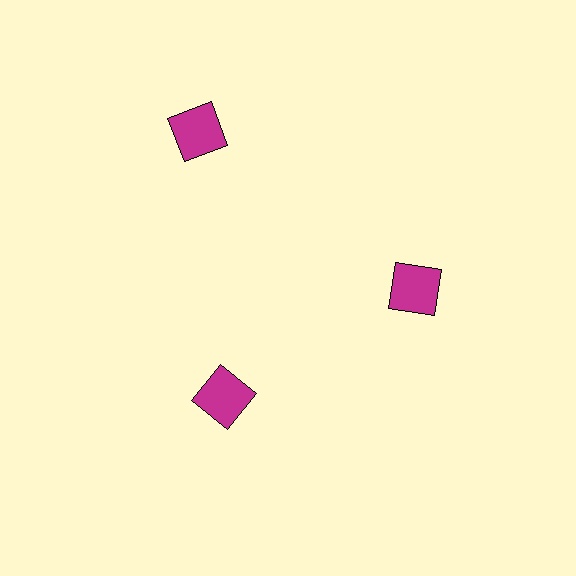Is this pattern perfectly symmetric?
No. The 3 magenta squares are arranged in a ring, but one element near the 11 o'clock position is pushed outward from the center, breaking the 3-fold rotational symmetry.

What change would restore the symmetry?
The symmetry would be restored by moving it inward, back onto the ring so that all 3 squares sit at equal angles and equal distance from the center.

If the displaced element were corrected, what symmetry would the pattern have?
It would have 3-fold rotational symmetry — the pattern would map onto itself every 120 degrees.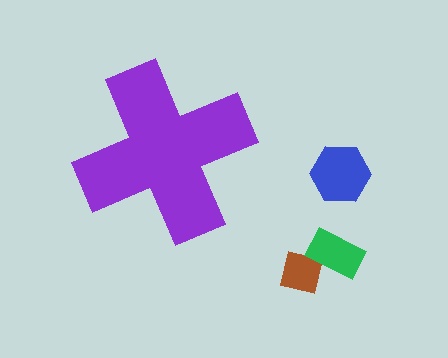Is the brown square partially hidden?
No, the brown square is fully visible.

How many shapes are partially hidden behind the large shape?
0 shapes are partially hidden.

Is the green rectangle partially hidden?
No, the green rectangle is fully visible.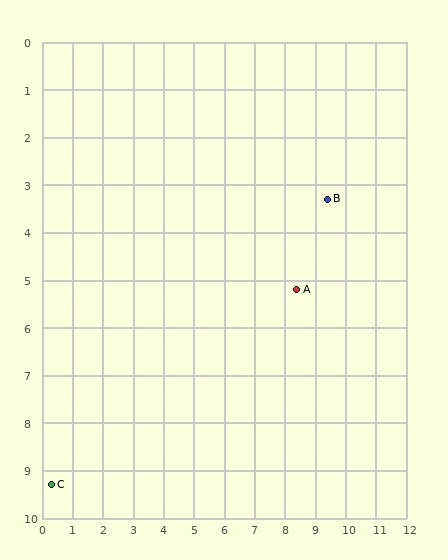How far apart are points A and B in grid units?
Points A and B are about 2.1 grid units apart.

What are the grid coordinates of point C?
Point C is at approximately (0.3, 9.3).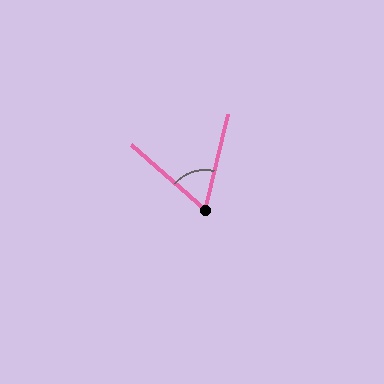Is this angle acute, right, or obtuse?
It is acute.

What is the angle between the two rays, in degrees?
Approximately 62 degrees.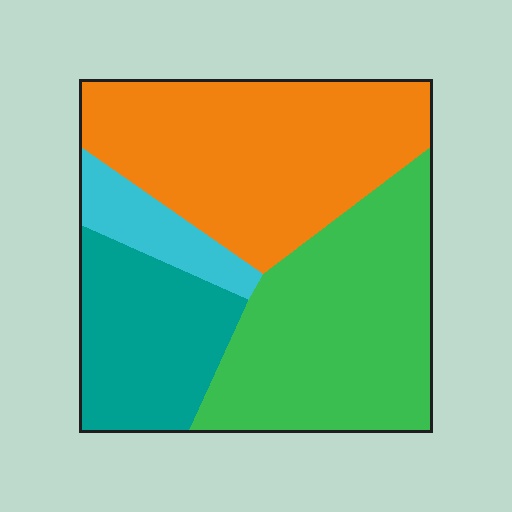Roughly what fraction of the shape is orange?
Orange covers about 35% of the shape.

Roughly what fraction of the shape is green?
Green covers 35% of the shape.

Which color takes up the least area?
Cyan, at roughly 10%.